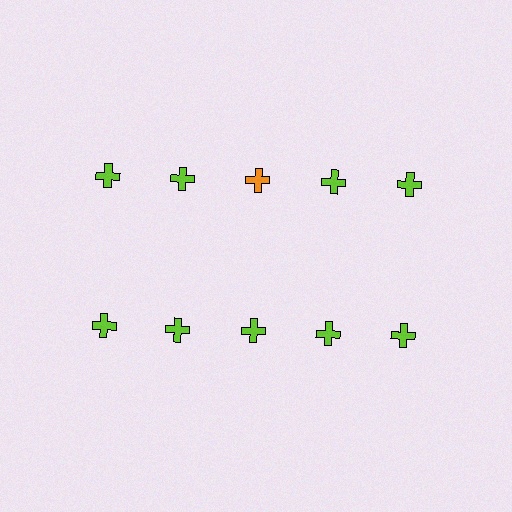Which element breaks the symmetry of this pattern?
The orange cross in the top row, center column breaks the symmetry. All other shapes are lime crosses.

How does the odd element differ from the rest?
It has a different color: orange instead of lime.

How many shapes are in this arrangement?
There are 10 shapes arranged in a grid pattern.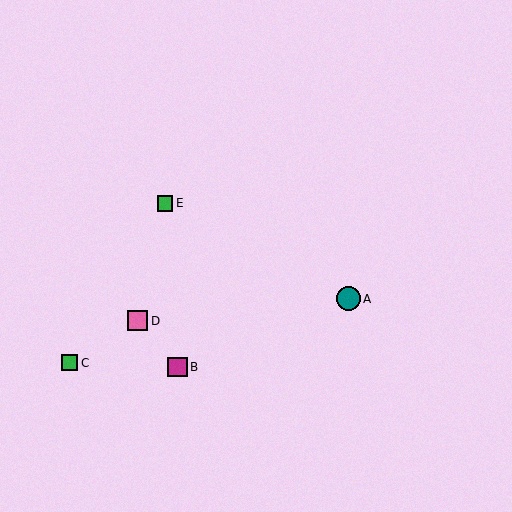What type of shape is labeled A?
Shape A is a teal circle.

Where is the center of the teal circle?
The center of the teal circle is at (348, 299).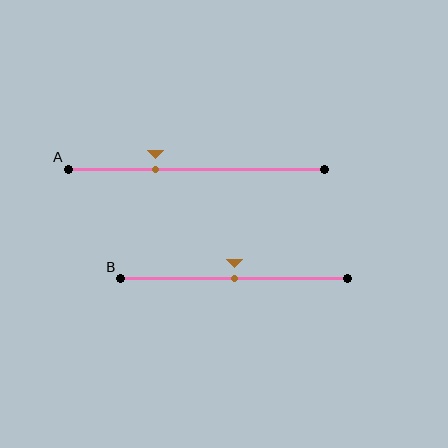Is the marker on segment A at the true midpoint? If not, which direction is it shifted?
No, the marker on segment A is shifted to the left by about 16% of the segment length.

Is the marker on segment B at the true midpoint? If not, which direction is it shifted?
Yes, the marker on segment B is at the true midpoint.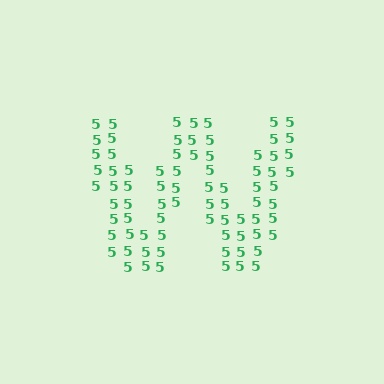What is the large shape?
The large shape is the letter W.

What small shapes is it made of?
It is made of small digit 5's.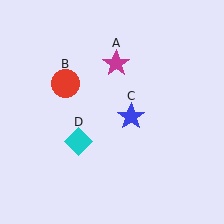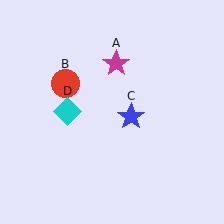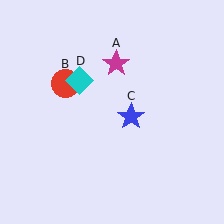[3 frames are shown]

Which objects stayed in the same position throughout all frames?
Magenta star (object A) and red circle (object B) and blue star (object C) remained stationary.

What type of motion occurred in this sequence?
The cyan diamond (object D) rotated clockwise around the center of the scene.